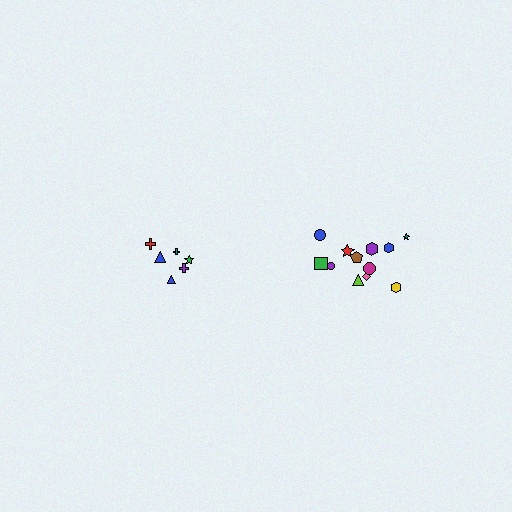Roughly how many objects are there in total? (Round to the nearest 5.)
Roughly 20 objects in total.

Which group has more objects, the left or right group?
The right group.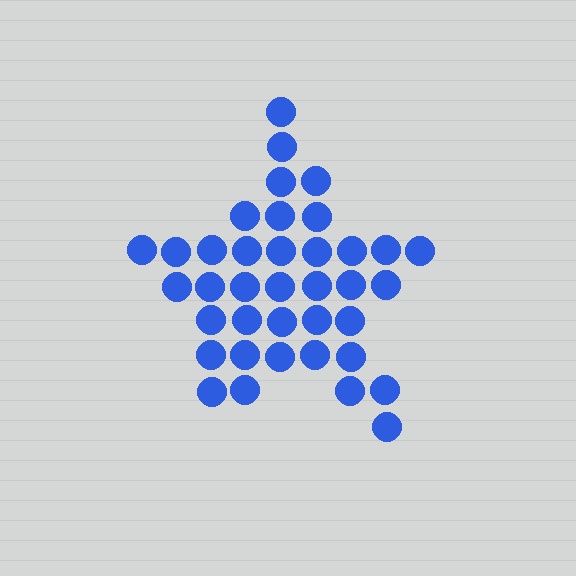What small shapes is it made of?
It is made of small circles.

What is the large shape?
The large shape is a star.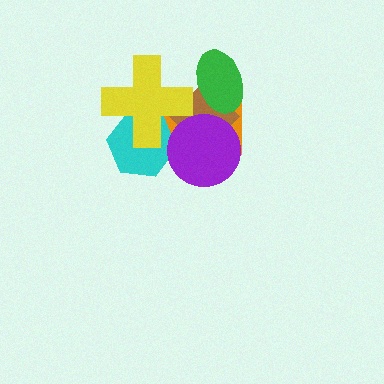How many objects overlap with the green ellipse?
2 objects overlap with the green ellipse.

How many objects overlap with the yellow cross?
3 objects overlap with the yellow cross.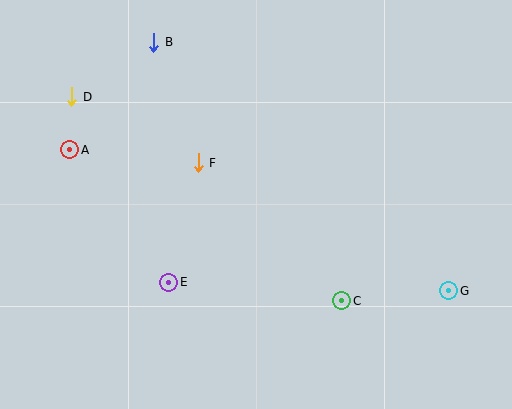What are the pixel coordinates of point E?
Point E is at (169, 282).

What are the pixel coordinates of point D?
Point D is at (72, 97).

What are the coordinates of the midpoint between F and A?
The midpoint between F and A is at (134, 156).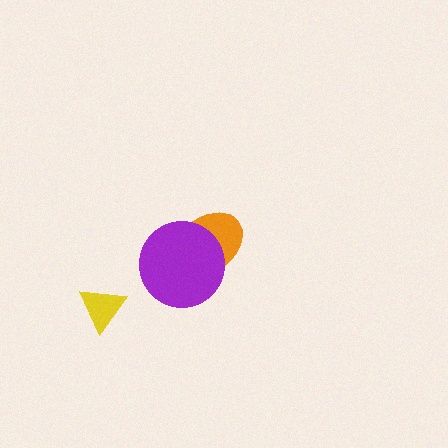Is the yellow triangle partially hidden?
No, no other shape covers it.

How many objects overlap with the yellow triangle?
0 objects overlap with the yellow triangle.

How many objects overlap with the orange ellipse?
1 object overlaps with the orange ellipse.